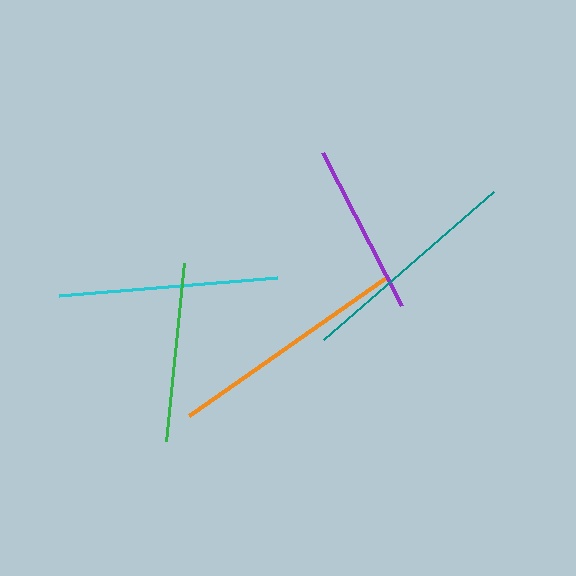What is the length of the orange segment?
The orange segment is approximately 240 pixels long.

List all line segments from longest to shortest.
From longest to shortest: orange, teal, cyan, green, purple.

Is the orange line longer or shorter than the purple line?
The orange line is longer than the purple line.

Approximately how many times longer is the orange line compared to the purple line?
The orange line is approximately 1.4 times the length of the purple line.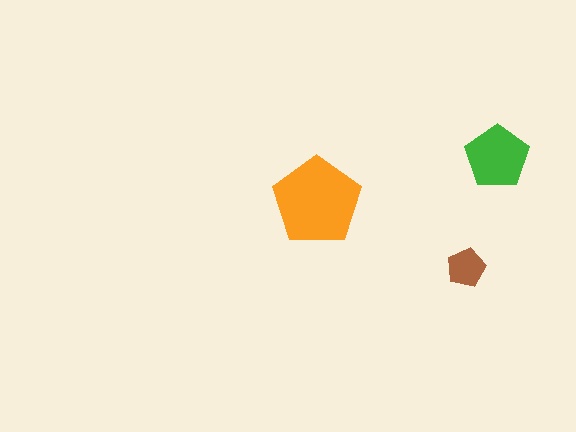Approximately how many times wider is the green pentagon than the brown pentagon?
About 1.5 times wider.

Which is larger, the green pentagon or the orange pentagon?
The orange one.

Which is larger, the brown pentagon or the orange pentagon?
The orange one.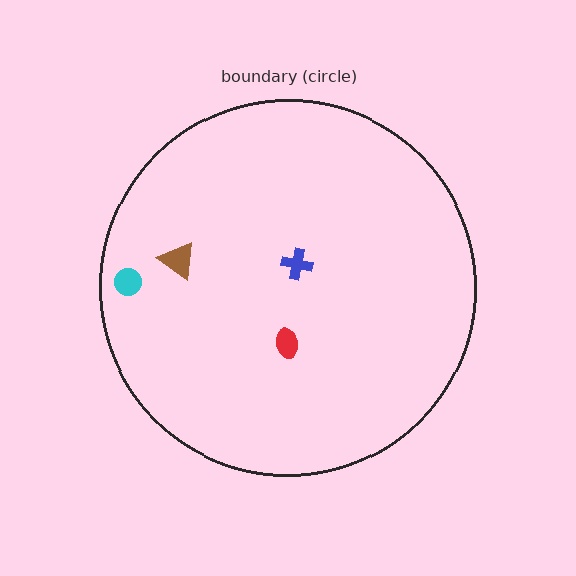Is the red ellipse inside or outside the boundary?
Inside.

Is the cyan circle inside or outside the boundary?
Inside.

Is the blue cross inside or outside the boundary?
Inside.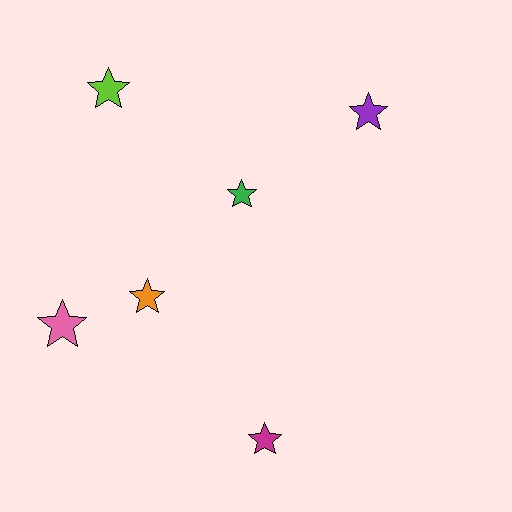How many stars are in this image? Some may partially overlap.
There are 6 stars.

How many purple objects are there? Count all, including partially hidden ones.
There is 1 purple object.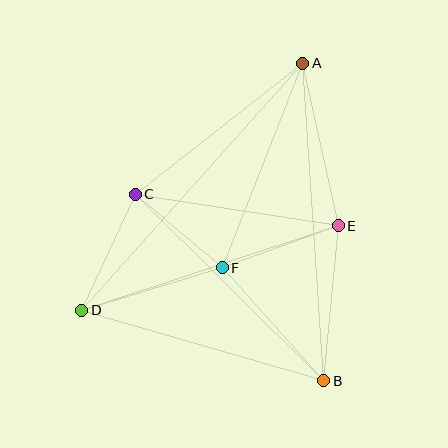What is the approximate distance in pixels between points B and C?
The distance between B and C is approximately 265 pixels.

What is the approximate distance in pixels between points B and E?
The distance between B and E is approximately 156 pixels.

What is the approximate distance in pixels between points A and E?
The distance between A and E is approximately 166 pixels.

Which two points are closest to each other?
Points C and F are closest to each other.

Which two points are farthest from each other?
Points A and D are farthest from each other.